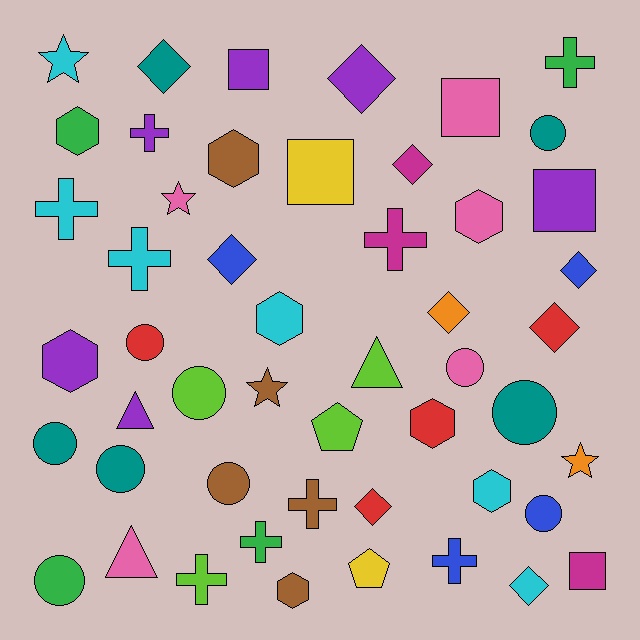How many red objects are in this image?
There are 4 red objects.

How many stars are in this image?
There are 4 stars.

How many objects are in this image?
There are 50 objects.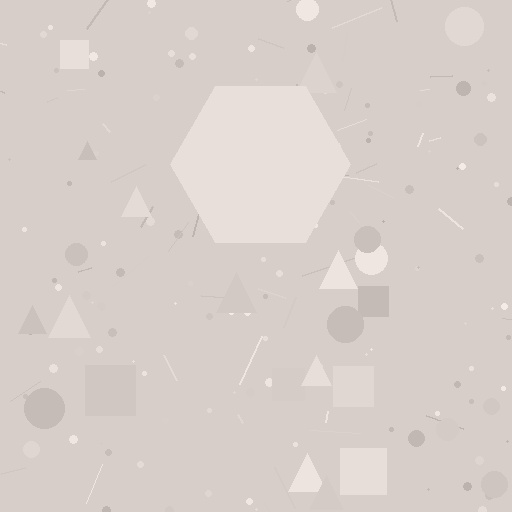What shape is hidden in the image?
A hexagon is hidden in the image.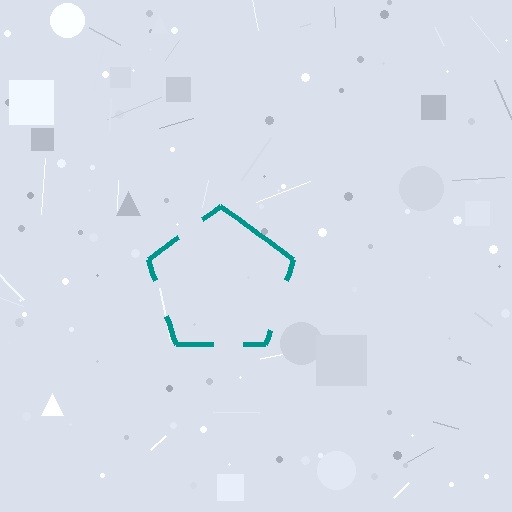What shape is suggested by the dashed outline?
The dashed outline suggests a pentagon.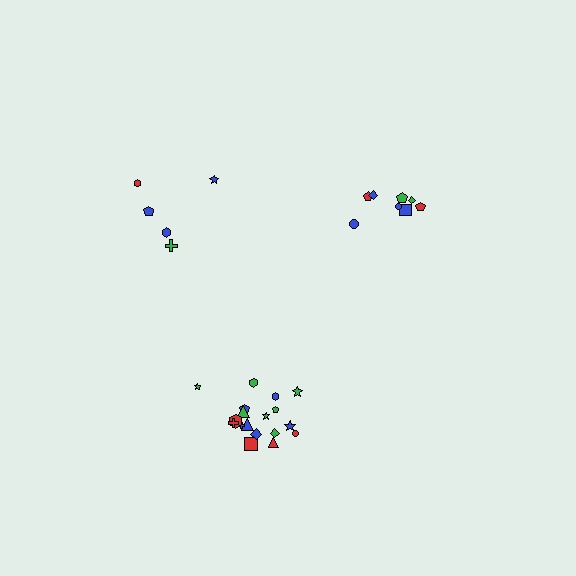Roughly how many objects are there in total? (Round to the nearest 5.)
Roughly 30 objects in total.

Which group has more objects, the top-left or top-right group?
The top-right group.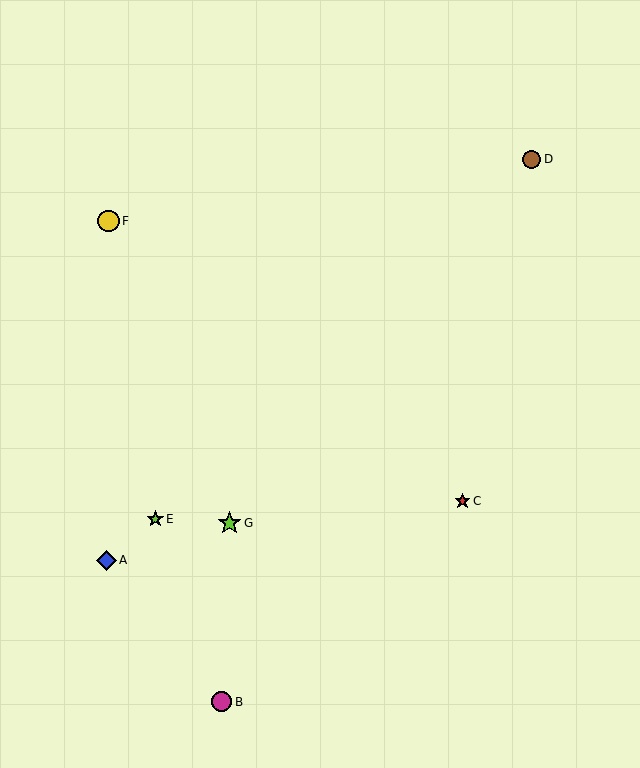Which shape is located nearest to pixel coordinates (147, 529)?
The lime star (labeled E) at (155, 519) is nearest to that location.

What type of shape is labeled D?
Shape D is a brown circle.